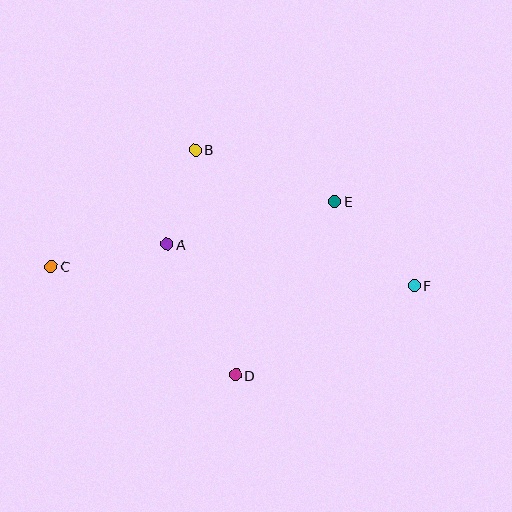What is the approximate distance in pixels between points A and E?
The distance between A and E is approximately 173 pixels.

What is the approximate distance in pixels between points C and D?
The distance between C and D is approximately 214 pixels.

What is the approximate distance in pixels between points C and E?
The distance between C and E is approximately 291 pixels.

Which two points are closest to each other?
Points A and B are closest to each other.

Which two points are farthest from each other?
Points C and F are farthest from each other.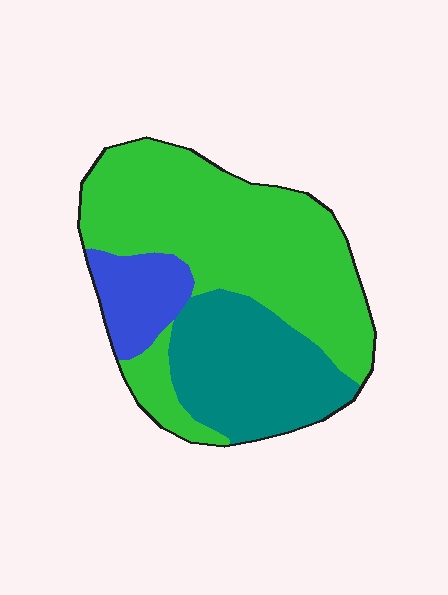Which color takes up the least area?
Blue, at roughly 10%.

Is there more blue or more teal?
Teal.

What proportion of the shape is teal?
Teal takes up between a quarter and a half of the shape.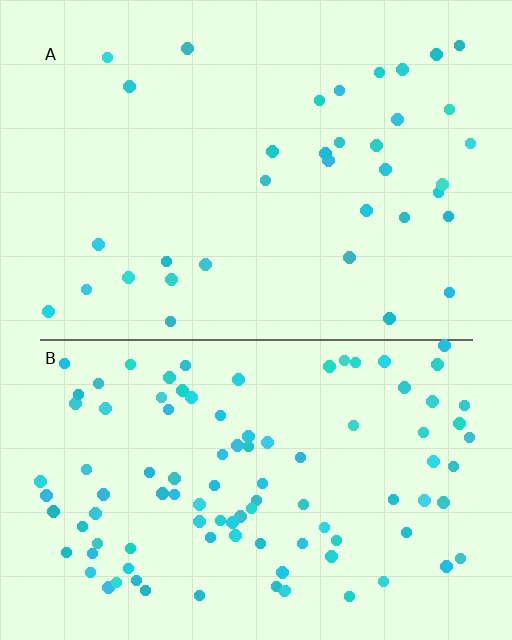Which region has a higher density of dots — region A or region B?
B (the bottom).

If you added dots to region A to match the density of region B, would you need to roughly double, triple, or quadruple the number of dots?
Approximately triple.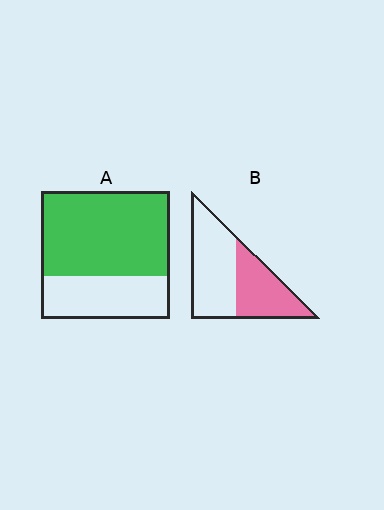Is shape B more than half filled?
No.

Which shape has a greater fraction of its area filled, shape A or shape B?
Shape A.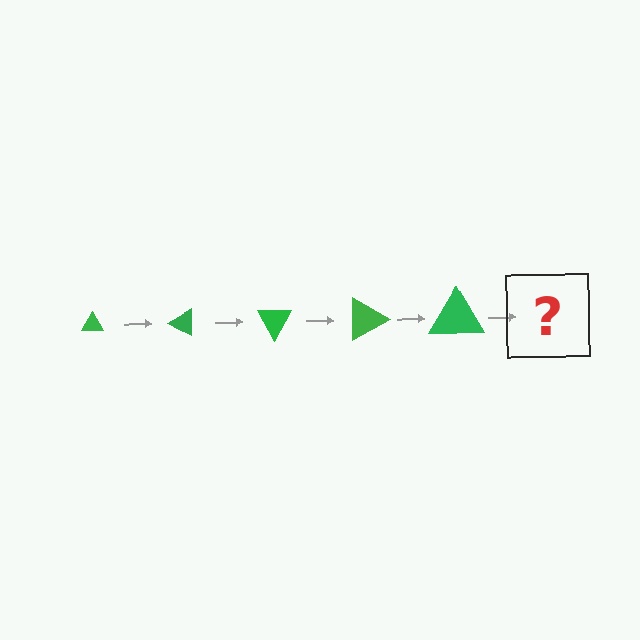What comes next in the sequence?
The next element should be a triangle, larger than the previous one and rotated 150 degrees from the start.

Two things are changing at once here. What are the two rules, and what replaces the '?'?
The two rules are that the triangle grows larger each step and it rotates 30 degrees each step. The '?' should be a triangle, larger than the previous one and rotated 150 degrees from the start.